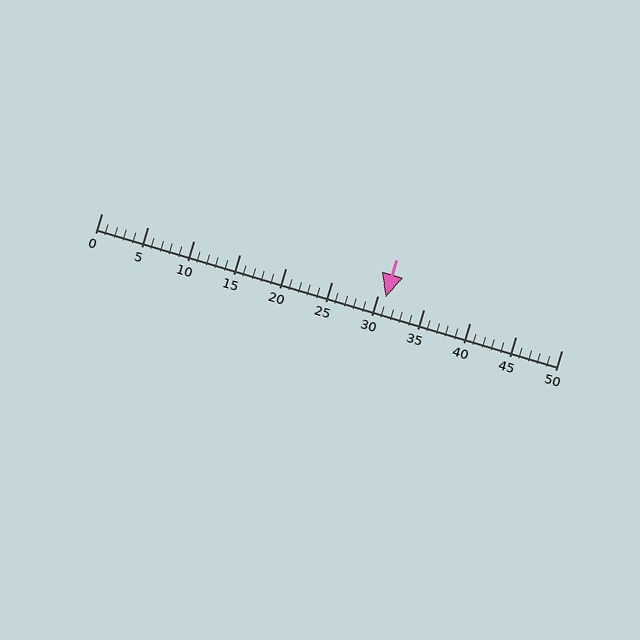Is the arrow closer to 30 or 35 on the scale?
The arrow is closer to 30.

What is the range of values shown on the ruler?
The ruler shows values from 0 to 50.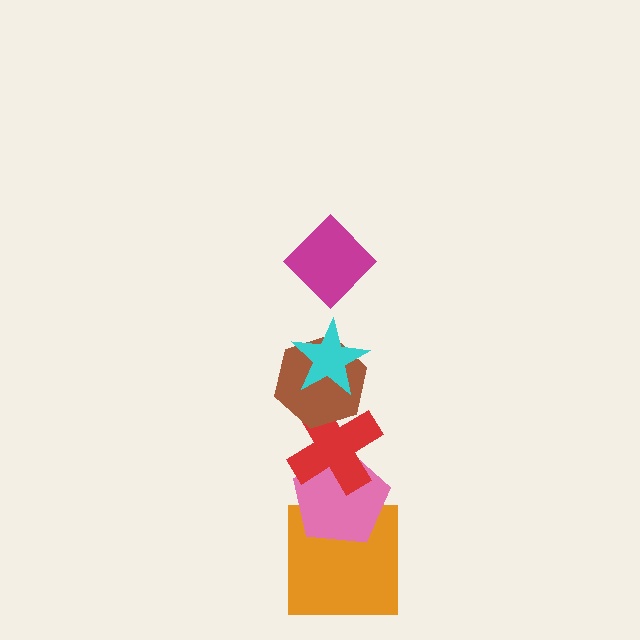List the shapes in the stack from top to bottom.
From top to bottom: the magenta diamond, the cyan star, the brown hexagon, the red cross, the pink pentagon, the orange square.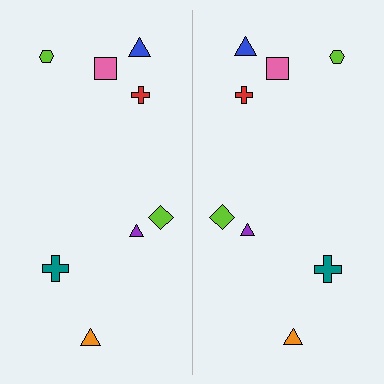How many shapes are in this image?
There are 16 shapes in this image.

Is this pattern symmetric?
Yes, this pattern has bilateral (reflection) symmetry.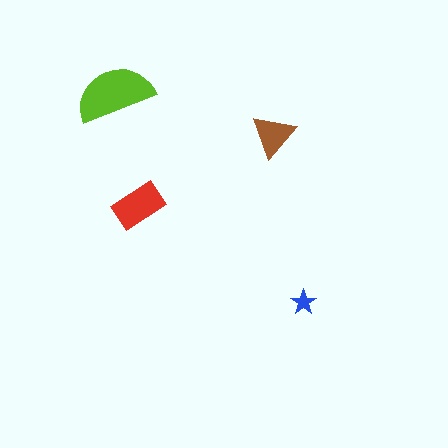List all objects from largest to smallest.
The lime semicircle, the red rectangle, the brown triangle, the blue star.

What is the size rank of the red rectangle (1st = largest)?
2nd.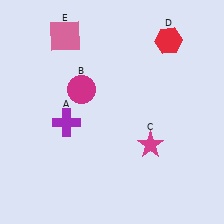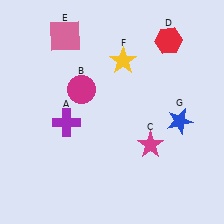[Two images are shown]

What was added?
A yellow star (F), a blue star (G) were added in Image 2.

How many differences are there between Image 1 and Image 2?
There are 2 differences between the two images.